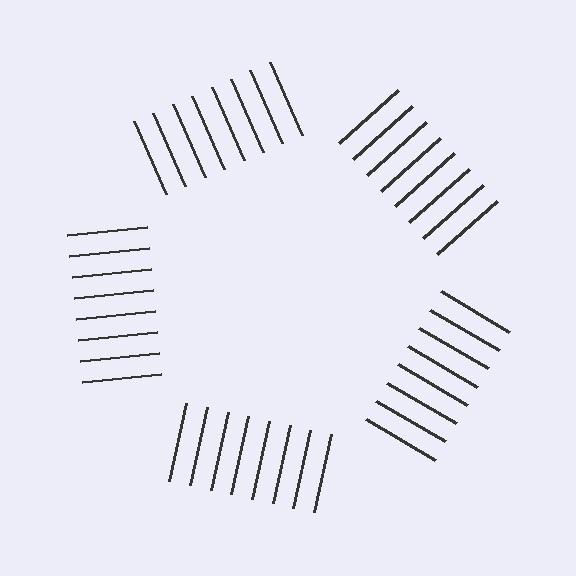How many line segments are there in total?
40 — 8 along each of the 5 edges.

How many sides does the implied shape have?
5 sides — the line-ends trace a pentagon.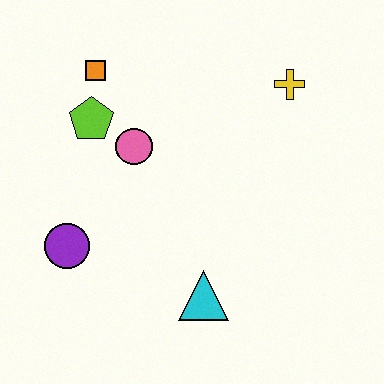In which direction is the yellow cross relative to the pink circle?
The yellow cross is to the right of the pink circle.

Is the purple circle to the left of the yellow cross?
Yes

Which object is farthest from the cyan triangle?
The orange square is farthest from the cyan triangle.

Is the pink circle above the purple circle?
Yes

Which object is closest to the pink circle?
The lime pentagon is closest to the pink circle.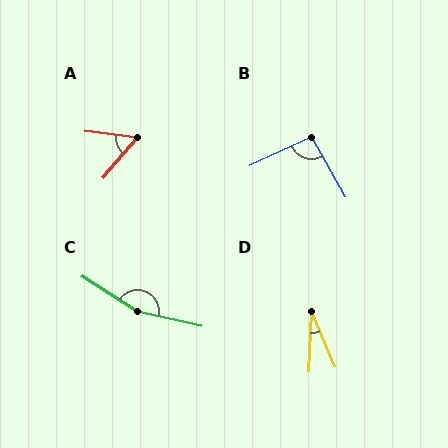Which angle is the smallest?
D, at approximately 25 degrees.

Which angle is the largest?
C, at approximately 160 degrees.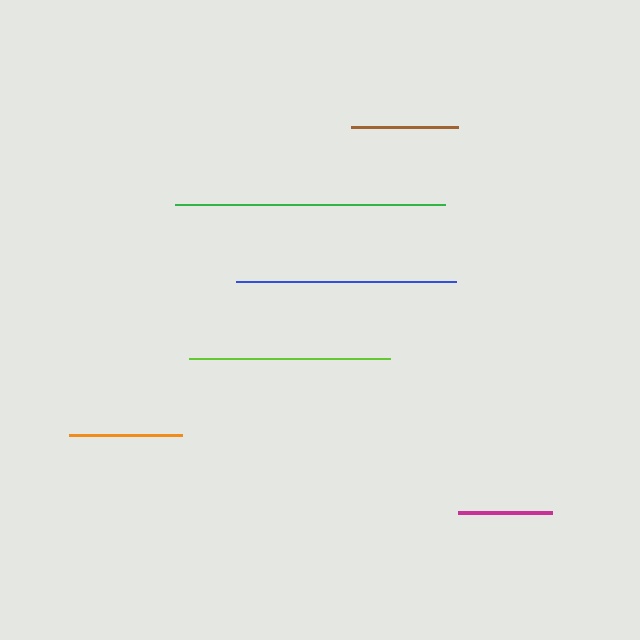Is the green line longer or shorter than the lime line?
The green line is longer than the lime line.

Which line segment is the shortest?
The magenta line is the shortest at approximately 94 pixels.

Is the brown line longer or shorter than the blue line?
The blue line is longer than the brown line.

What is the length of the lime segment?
The lime segment is approximately 201 pixels long.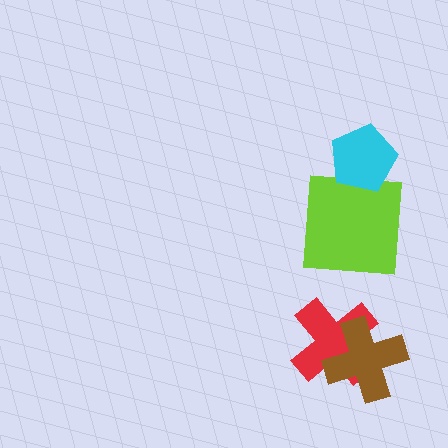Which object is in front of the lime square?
The cyan pentagon is in front of the lime square.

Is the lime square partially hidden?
Yes, it is partially covered by another shape.